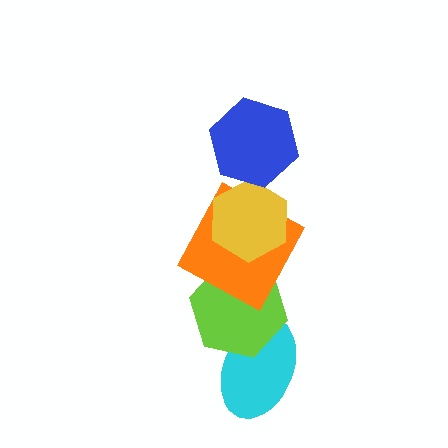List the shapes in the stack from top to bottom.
From top to bottom: the blue hexagon, the yellow hexagon, the orange square, the lime hexagon, the cyan ellipse.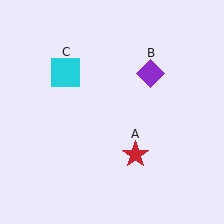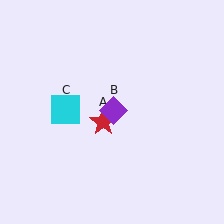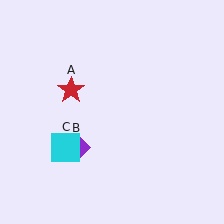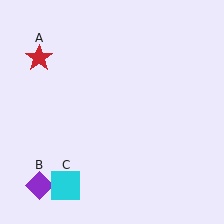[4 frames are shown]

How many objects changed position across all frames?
3 objects changed position: red star (object A), purple diamond (object B), cyan square (object C).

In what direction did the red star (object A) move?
The red star (object A) moved up and to the left.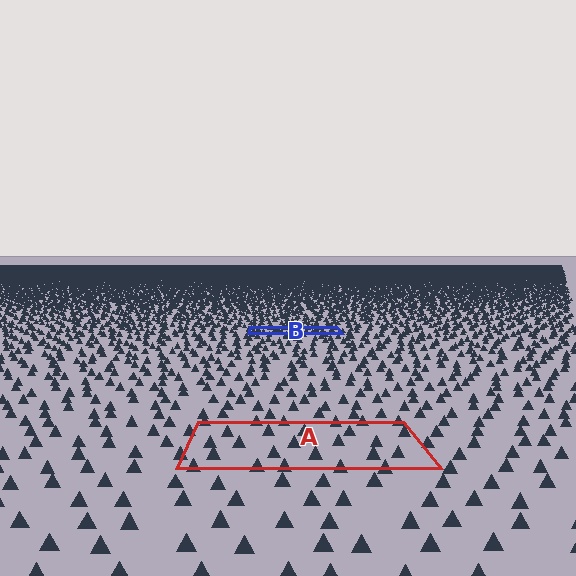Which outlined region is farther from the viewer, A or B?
Region B is farther from the viewer — the texture elements inside it appear smaller and more densely packed.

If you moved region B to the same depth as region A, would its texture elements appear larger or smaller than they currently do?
They would appear larger. At a closer depth, the same texture elements are projected at a bigger on-screen size.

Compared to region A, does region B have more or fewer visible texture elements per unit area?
Region B has more texture elements per unit area — they are packed more densely because it is farther away.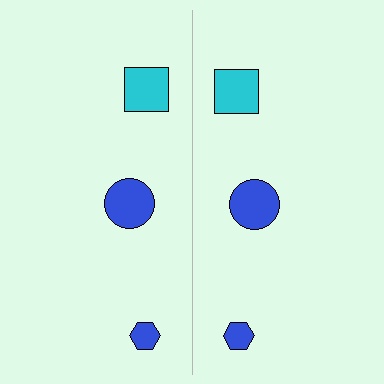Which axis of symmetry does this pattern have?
The pattern has a vertical axis of symmetry running through the center of the image.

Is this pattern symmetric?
Yes, this pattern has bilateral (reflection) symmetry.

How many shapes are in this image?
There are 6 shapes in this image.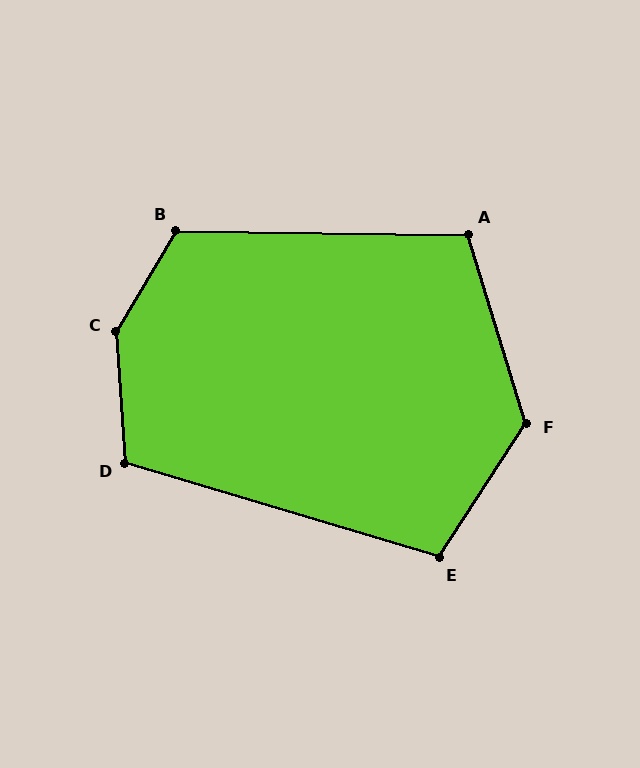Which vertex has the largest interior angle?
C, at approximately 146 degrees.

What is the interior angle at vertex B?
Approximately 120 degrees (obtuse).